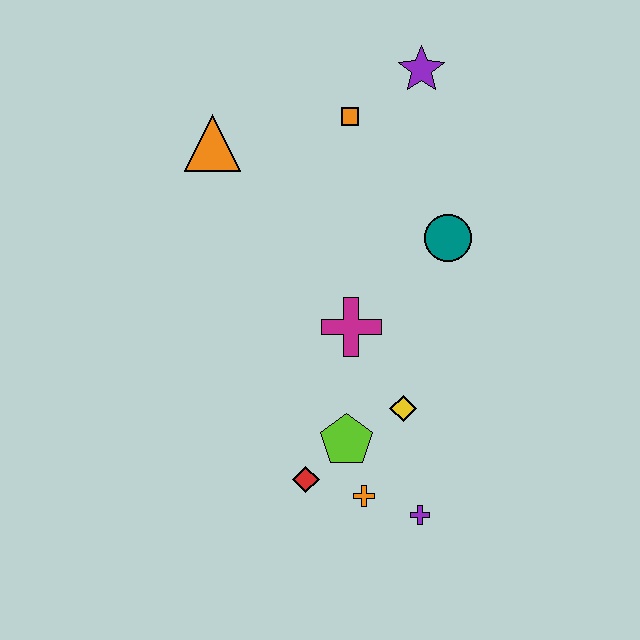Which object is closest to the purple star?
The orange square is closest to the purple star.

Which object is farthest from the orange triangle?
The purple cross is farthest from the orange triangle.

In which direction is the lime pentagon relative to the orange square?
The lime pentagon is below the orange square.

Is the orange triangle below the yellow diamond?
No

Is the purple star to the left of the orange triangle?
No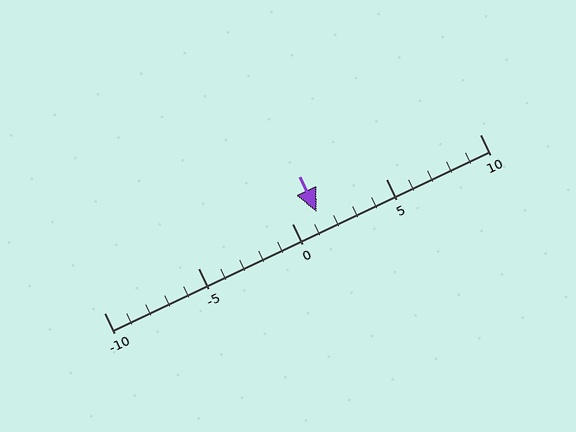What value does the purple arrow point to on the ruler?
The purple arrow points to approximately 1.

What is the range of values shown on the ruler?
The ruler shows values from -10 to 10.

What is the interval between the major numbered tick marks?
The major tick marks are spaced 5 units apart.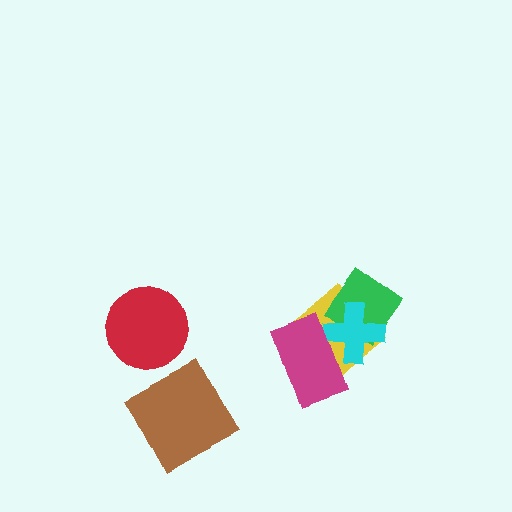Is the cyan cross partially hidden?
Yes, it is partially covered by another shape.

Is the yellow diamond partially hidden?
Yes, it is partially covered by another shape.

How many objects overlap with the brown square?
0 objects overlap with the brown square.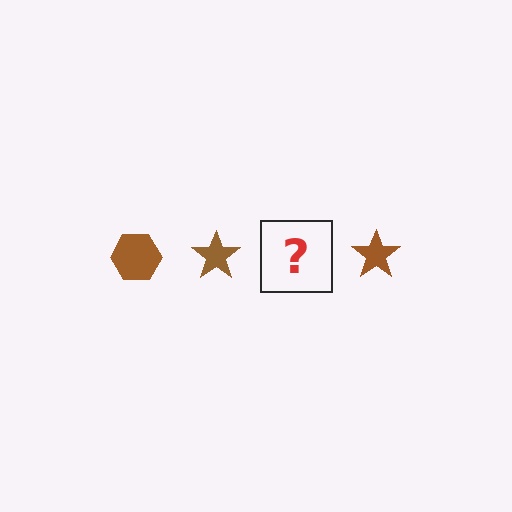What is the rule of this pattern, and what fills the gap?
The rule is that the pattern cycles through hexagon, star shapes in brown. The gap should be filled with a brown hexagon.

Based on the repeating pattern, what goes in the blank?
The blank should be a brown hexagon.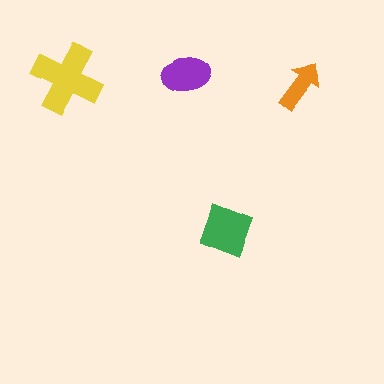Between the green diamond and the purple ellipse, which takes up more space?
The green diamond.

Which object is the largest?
The yellow cross.